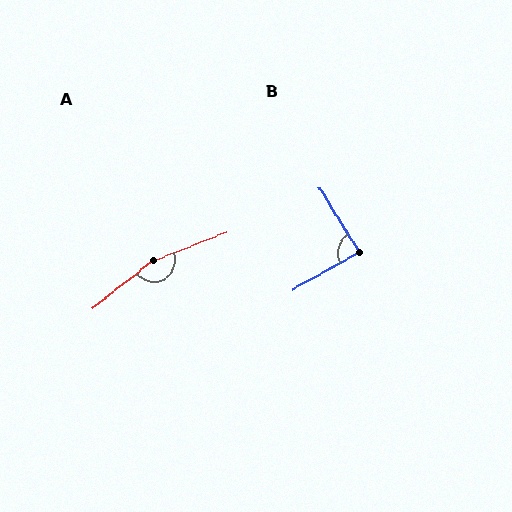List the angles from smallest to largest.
B (88°), A (163°).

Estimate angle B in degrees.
Approximately 88 degrees.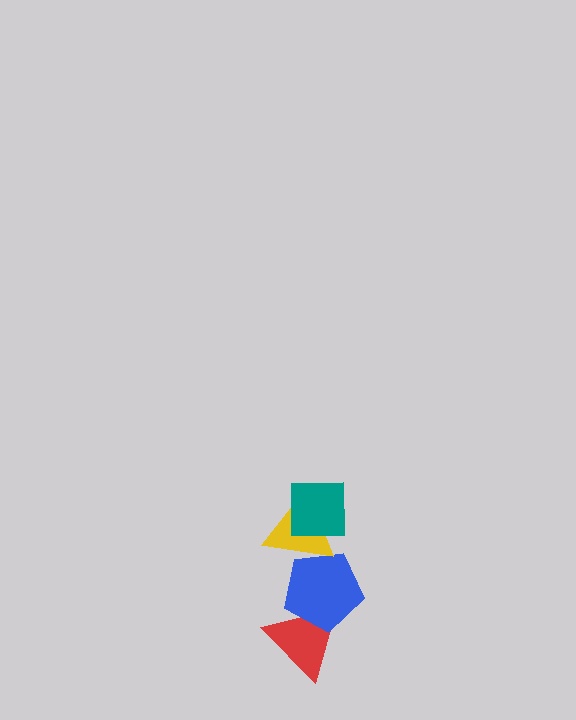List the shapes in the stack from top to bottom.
From top to bottom: the teal square, the yellow triangle, the blue pentagon, the red triangle.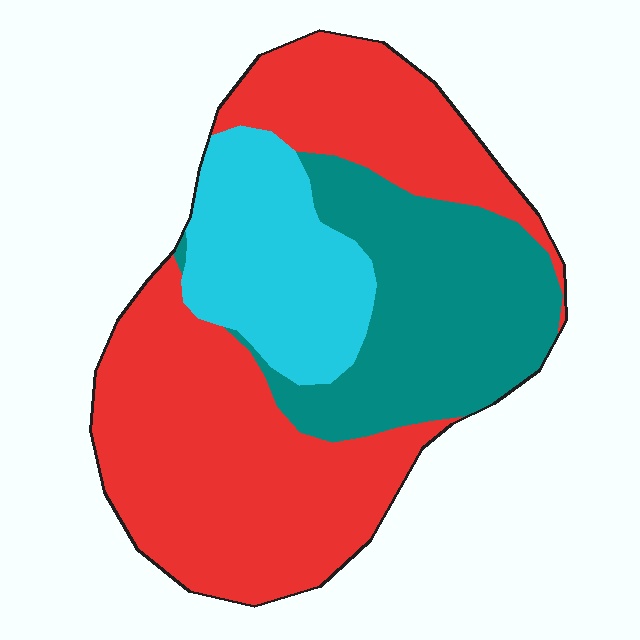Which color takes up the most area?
Red, at roughly 55%.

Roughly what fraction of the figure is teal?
Teal covers 27% of the figure.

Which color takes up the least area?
Cyan, at roughly 20%.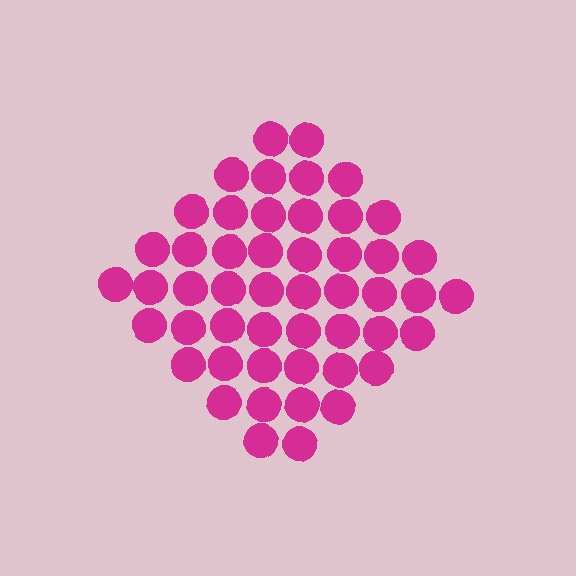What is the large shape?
The large shape is a diamond.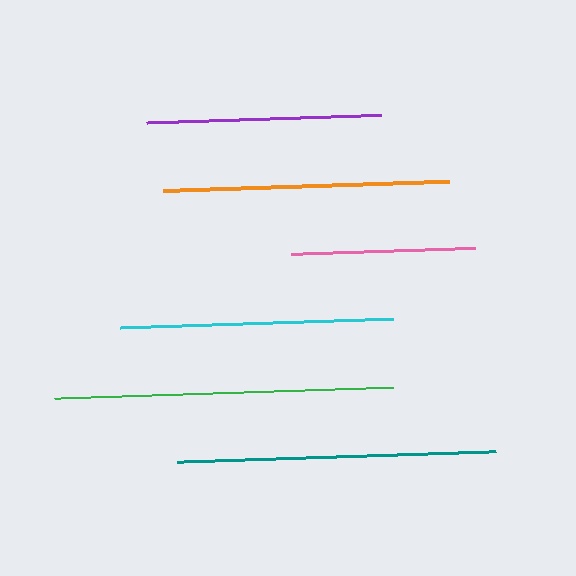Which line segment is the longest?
The green line is the longest at approximately 339 pixels.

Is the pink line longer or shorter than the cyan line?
The cyan line is longer than the pink line.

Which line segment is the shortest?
The pink line is the shortest at approximately 184 pixels.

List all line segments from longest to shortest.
From longest to shortest: green, teal, orange, cyan, purple, pink.